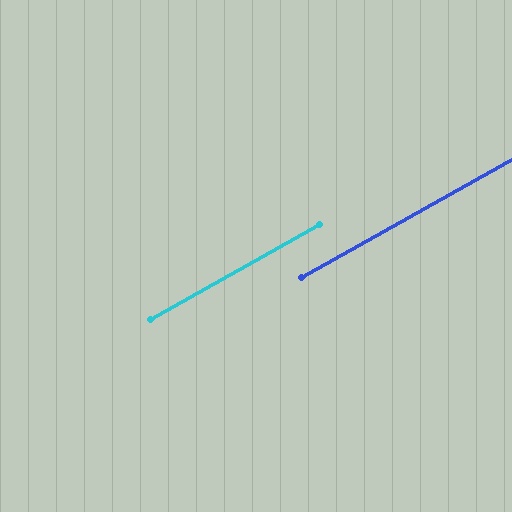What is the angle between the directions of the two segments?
Approximately 0 degrees.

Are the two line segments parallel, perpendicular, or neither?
Parallel — their directions differ by only 0.3°.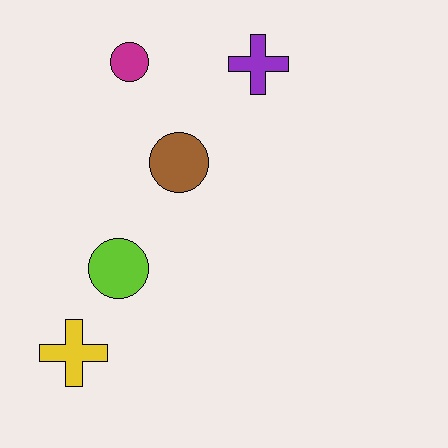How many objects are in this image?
There are 5 objects.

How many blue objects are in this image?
There are no blue objects.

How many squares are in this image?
There are no squares.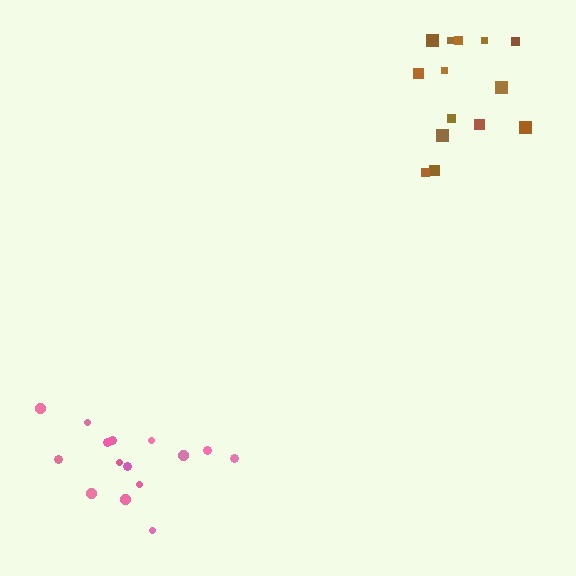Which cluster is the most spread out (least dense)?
Brown.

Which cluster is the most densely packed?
Pink.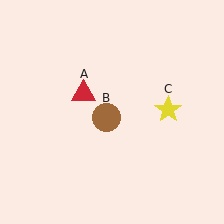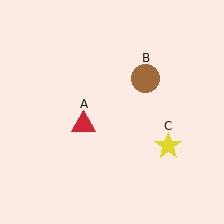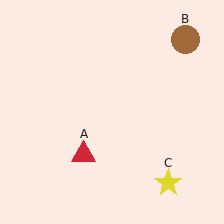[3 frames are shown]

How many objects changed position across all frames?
3 objects changed position: red triangle (object A), brown circle (object B), yellow star (object C).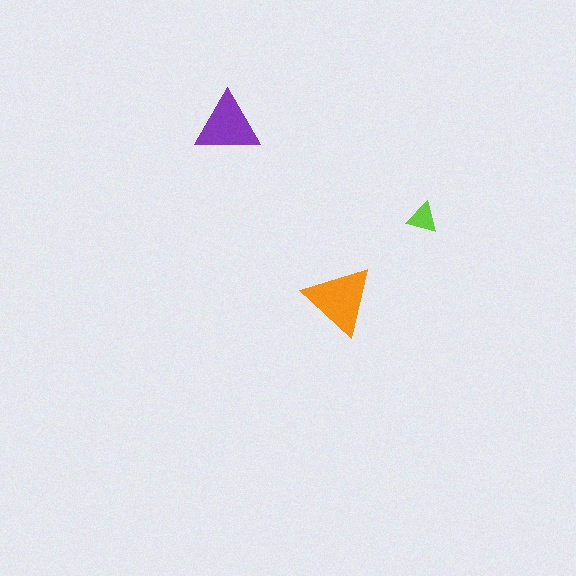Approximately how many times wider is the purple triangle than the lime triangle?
About 2 times wider.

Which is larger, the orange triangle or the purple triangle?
The orange one.